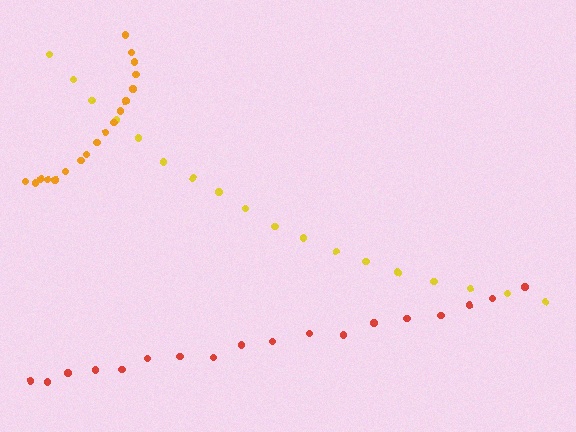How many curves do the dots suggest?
There are 3 distinct paths.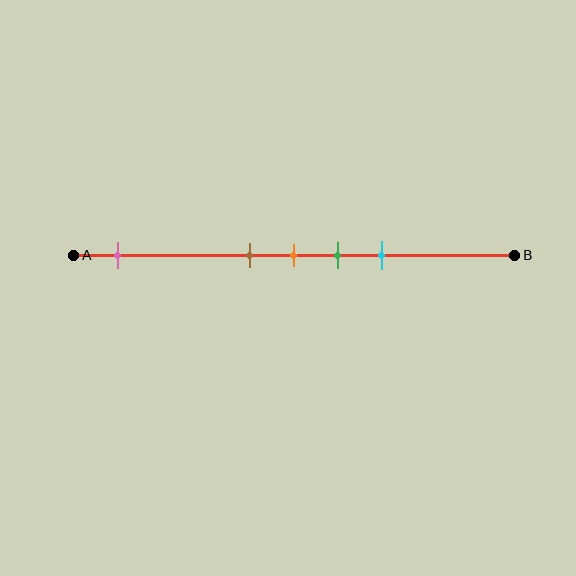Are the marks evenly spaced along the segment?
No, the marks are not evenly spaced.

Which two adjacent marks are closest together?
The brown and orange marks are the closest adjacent pair.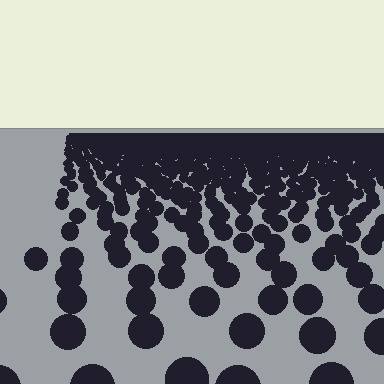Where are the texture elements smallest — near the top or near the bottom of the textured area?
Near the top.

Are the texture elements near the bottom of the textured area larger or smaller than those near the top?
Larger. Near the bottom, elements are closer to the viewer and appear at a bigger on-screen size.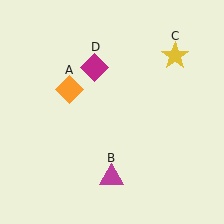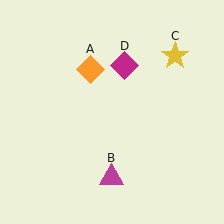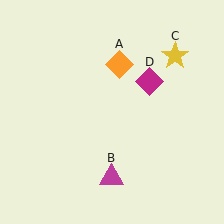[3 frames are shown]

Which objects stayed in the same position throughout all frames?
Magenta triangle (object B) and yellow star (object C) remained stationary.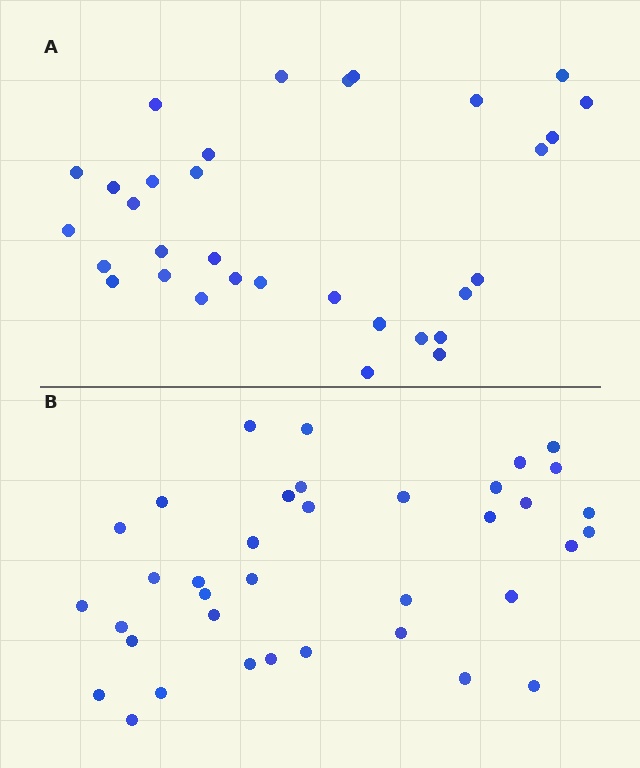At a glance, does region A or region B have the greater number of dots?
Region B (the bottom region) has more dots.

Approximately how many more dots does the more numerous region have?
Region B has about 5 more dots than region A.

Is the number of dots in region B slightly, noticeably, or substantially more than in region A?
Region B has only slightly more — the two regions are fairly close. The ratio is roughly 1.2 to 1.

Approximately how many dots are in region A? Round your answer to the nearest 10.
About 30 dots. (The exact count is 32, which rounds to 30.)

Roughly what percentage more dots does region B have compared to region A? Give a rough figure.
About 15% more.